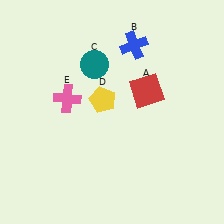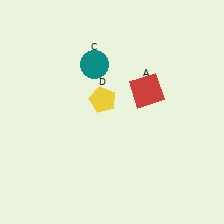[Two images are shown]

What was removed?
The blue cross (B), the pink cross (E) were removed in Image 2.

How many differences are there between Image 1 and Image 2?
There are 2 differences between the two images.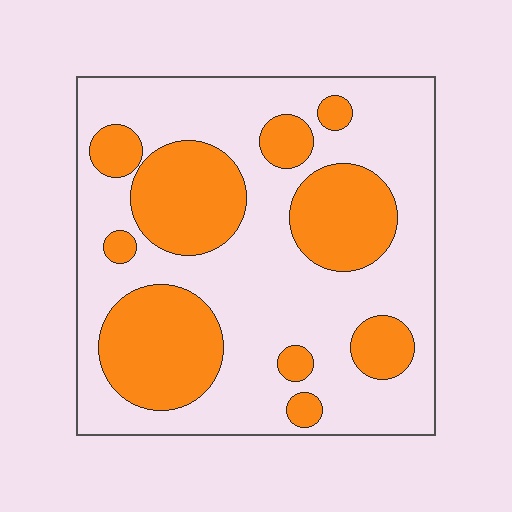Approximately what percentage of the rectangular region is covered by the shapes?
Approximately 35%.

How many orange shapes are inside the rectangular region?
10.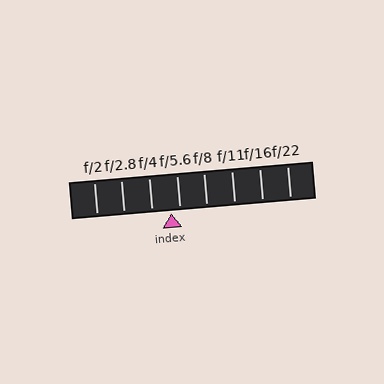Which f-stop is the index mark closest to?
The index mark is closest to f/5.6.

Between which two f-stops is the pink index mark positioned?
The index mark is between f/4 and f/5.6.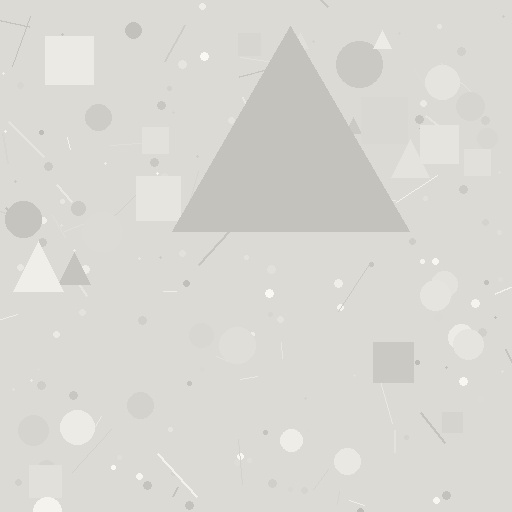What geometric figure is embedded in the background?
A triangle is embedded in the background.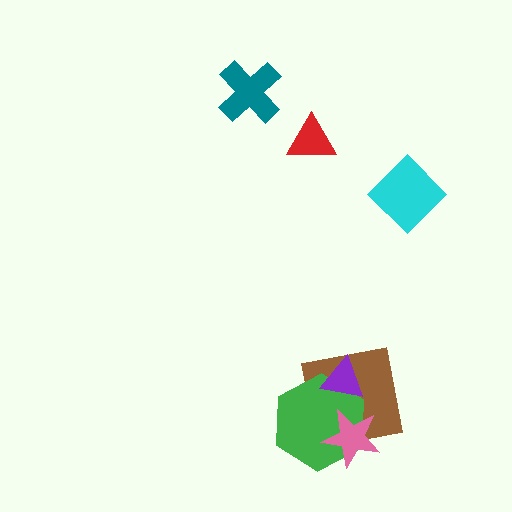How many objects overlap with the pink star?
2 objects overlap with the pink star.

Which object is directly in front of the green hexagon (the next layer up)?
The pink star is directly in front of the green hexagon.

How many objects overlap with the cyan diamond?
0 objects overlap with the cyan diamond.